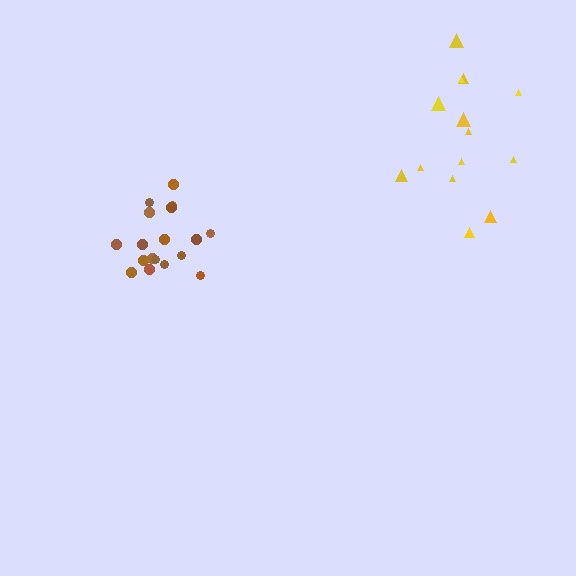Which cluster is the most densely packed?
Brown.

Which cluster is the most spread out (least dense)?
Yellow.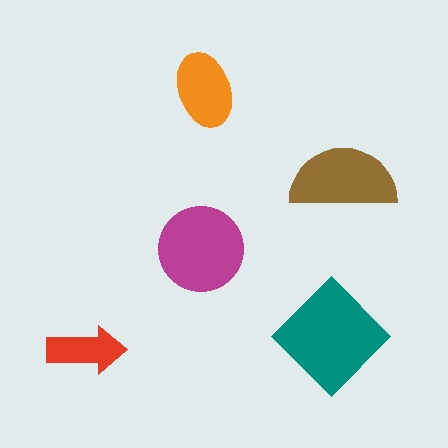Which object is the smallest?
The red arrow.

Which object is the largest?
The teal diamond.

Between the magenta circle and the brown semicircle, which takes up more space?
The magenta circle.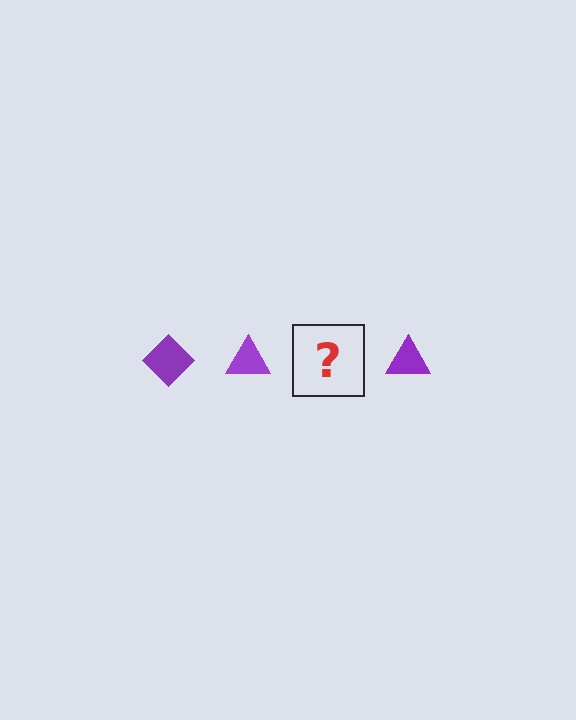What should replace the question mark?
The question mark should be replaced with a purple diamond.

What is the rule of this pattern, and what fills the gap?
The rule is that the pattern cycles through diamond, triangle shapes in purple. The gap should be filled with a purple diamond.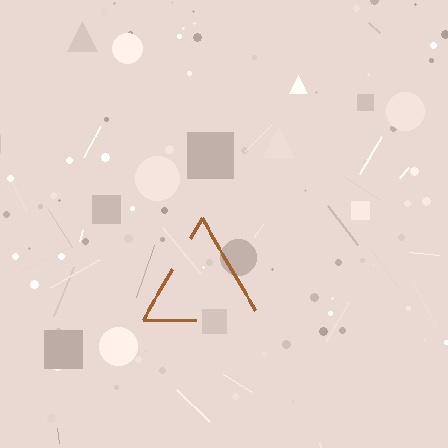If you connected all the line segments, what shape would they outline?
They would outline a triangle.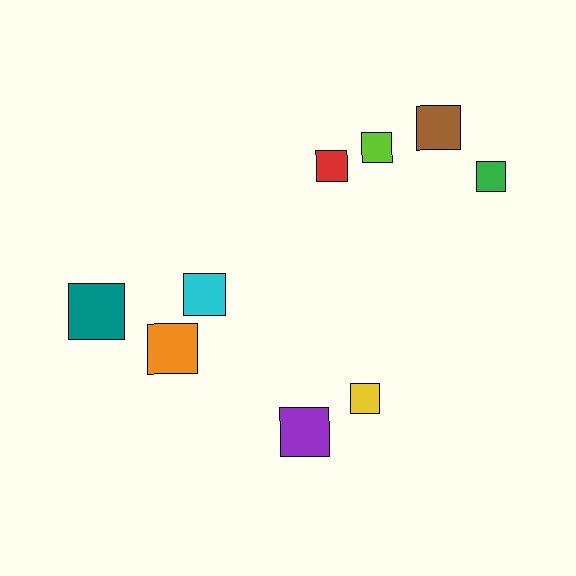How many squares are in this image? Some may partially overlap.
There are 9 squares.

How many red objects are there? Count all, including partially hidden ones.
There is 1 red object.